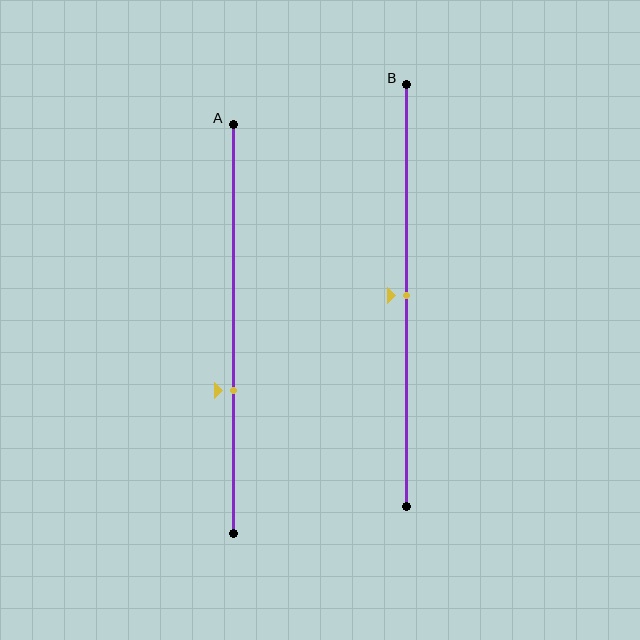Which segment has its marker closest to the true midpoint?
Segment B has its marker closest to the true midpoint.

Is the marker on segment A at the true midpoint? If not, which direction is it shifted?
No, the marker on segment A is shifted downward by about 15% of the segment length.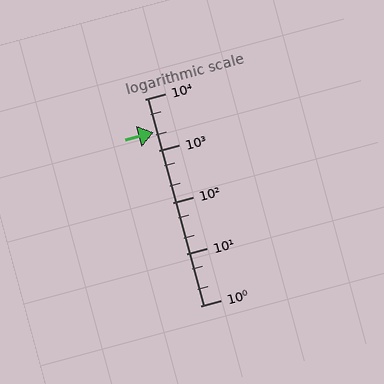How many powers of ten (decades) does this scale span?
The scale spans 4 decades, from 1 to 10000.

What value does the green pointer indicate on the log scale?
The pointer indicates approximately 2300.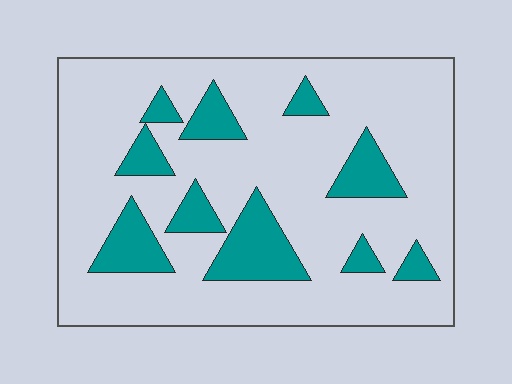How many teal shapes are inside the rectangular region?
10.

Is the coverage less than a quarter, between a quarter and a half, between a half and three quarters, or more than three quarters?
Less than a quarter.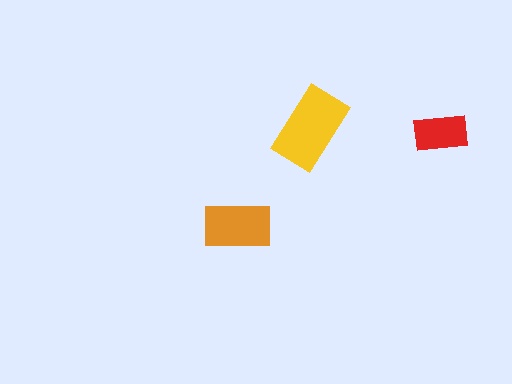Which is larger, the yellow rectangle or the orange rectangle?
The yellow one.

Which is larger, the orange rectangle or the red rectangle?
The orange one.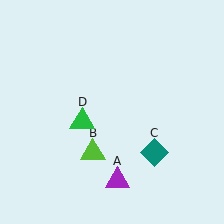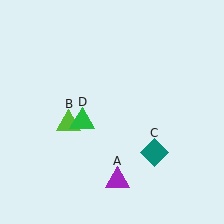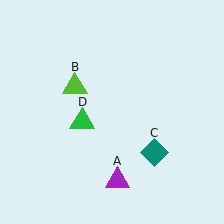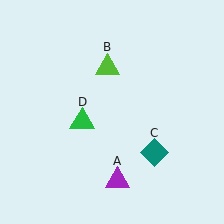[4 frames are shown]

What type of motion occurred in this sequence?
The lime triangle (object B) rotated clockwise around the center of the scene.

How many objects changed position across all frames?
1 object changed position: lime triangle (object B).